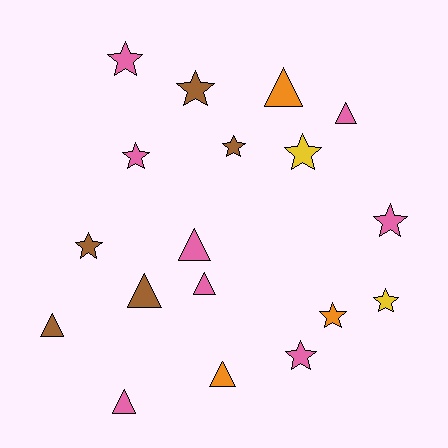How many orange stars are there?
There is 1 orange star.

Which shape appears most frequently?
Star, with 10 objects.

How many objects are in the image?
There are 18 objects.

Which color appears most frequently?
Pink, with 8 objects.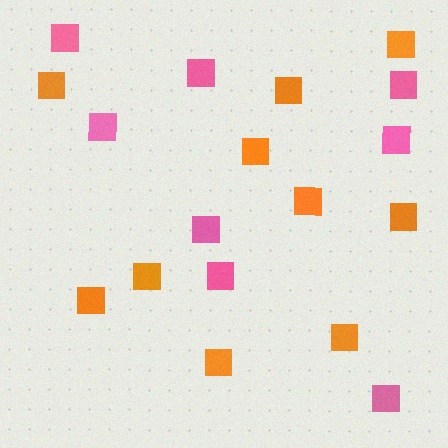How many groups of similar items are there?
There are 2 groups: one group of pink squares (8) and one group of orange squares (10).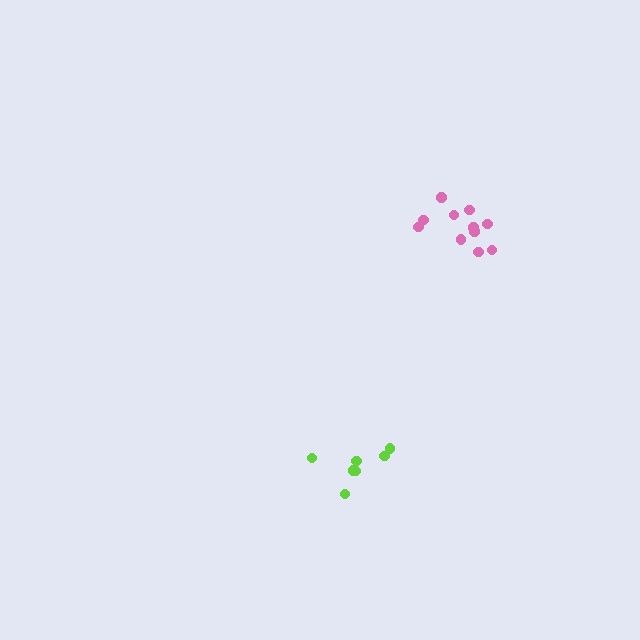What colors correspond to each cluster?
The clusters are colored: lime, pink.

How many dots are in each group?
Group 1: 7 dots, Group 2: 11 dots (18 total).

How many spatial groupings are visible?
There are 2 spatial groupings.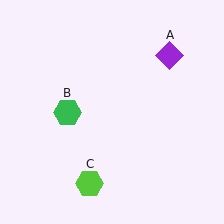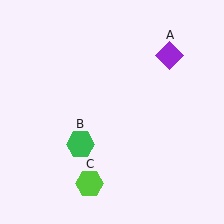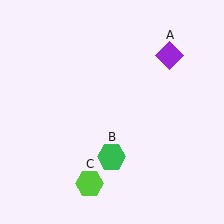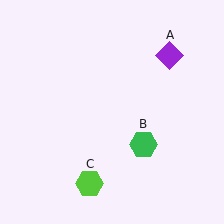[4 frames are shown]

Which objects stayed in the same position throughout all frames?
Purple diamond (object A) and lime hexagon (object C) remained stationary.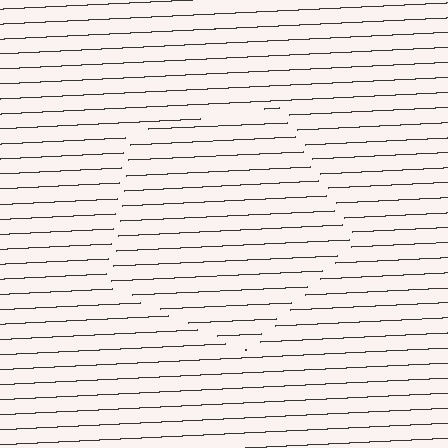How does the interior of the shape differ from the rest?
The interior of the shape contains the same grating, shifted by half a period — the contour is defined by the phase discontinuity where line-ends from the inner and outer gratings abut.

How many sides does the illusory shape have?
5 sides — the line-ends trace a pentagon.